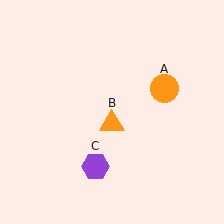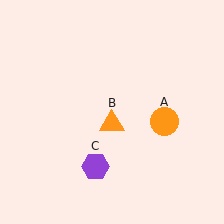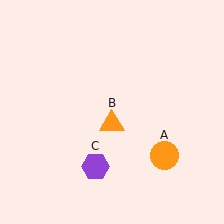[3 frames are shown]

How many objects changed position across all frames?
1 object changed position: orange circle (object A).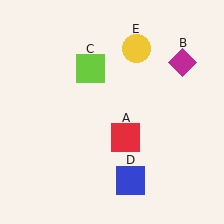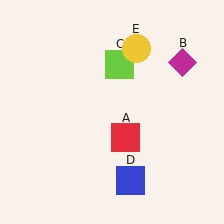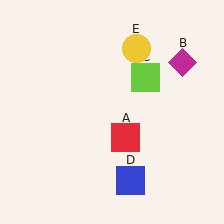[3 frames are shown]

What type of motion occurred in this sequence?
The lime square (object C) rotated clockwise around the center of the scene.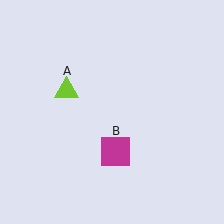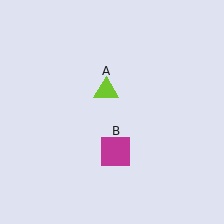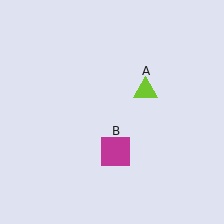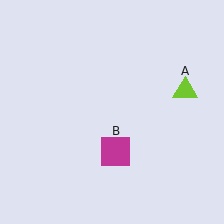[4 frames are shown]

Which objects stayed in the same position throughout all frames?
Magenta square (object B) remained stationary.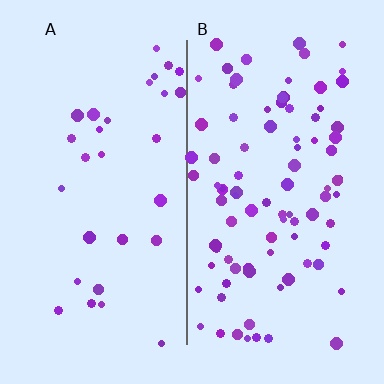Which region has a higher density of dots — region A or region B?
B (the right).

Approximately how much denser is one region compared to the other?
Approximately 3.0× — region B over region A.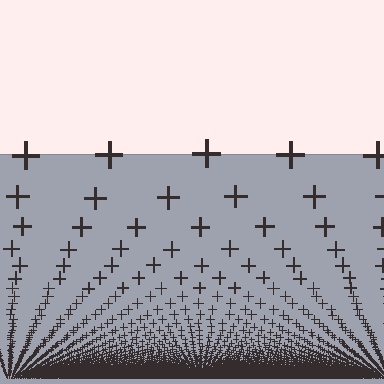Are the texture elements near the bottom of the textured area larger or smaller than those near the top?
Smaller. The gradient is inverted — elements near the bottom are smaller and denser.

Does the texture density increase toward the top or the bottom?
Density increases toward the bottom.